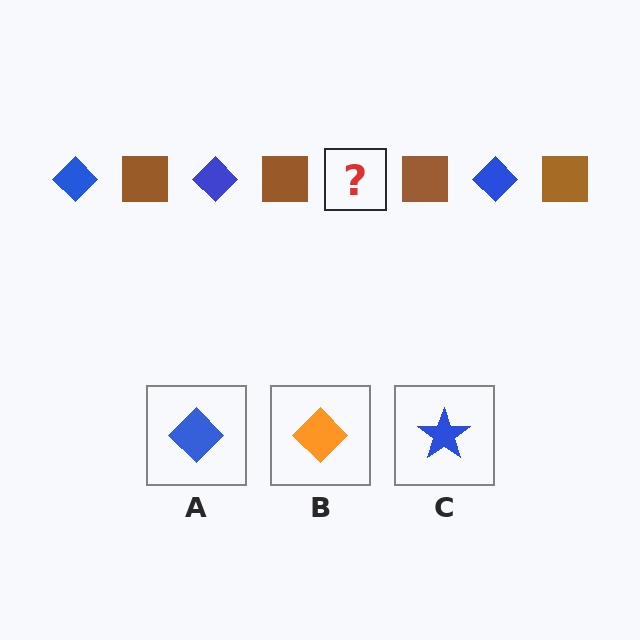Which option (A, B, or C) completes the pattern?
A.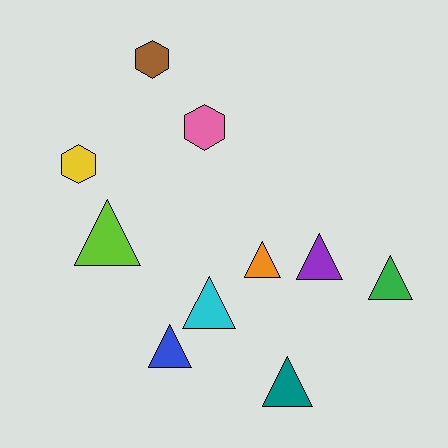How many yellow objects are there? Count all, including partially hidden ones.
There is 1 yellow object.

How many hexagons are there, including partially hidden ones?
There are 3 hexagons.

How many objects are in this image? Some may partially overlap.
There are 10 objects.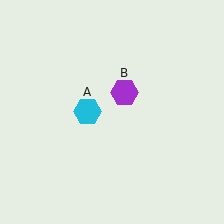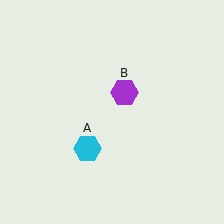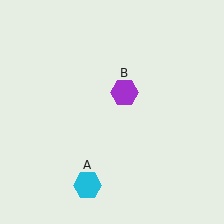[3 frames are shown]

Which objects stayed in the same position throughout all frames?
Purple hexagon (object B) remained stationary.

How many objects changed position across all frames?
1 object changed position: cyan hexagon (object A).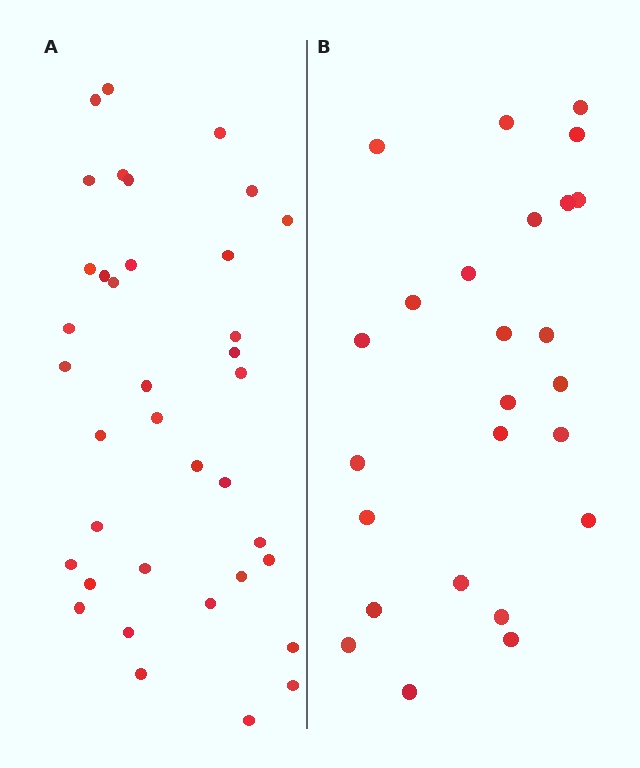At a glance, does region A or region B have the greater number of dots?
Region A (the left region) has more dots.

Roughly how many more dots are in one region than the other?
Region A has roughly 12 or so more dots than region B.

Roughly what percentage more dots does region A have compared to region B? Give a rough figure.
About 50% more.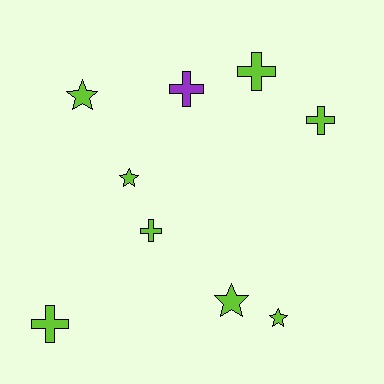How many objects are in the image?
There are 9 objects.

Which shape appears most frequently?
Cross, with 5 objects.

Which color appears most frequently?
Lime, with 8 objects.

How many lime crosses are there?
There are 4 lime crosses.